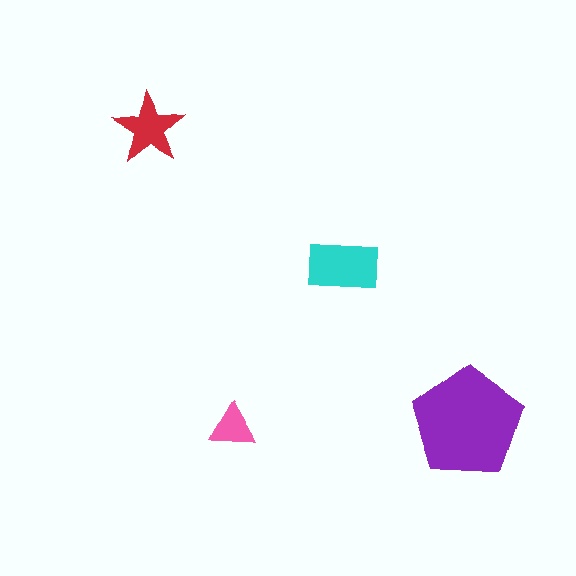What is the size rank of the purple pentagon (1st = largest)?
1st.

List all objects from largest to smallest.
The purple pentagon, the cyan rectangle, the red star, the pink triangle.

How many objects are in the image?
There are 4 objects in the image.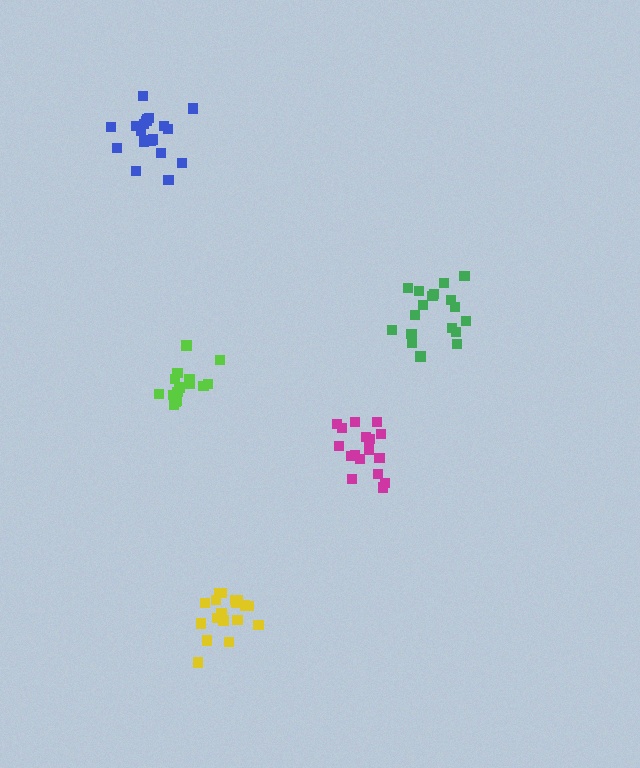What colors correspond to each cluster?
The clusters are colored: blue, yellow, lime, green, magenta.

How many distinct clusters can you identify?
There are 5 distinct clusters.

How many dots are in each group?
Group 1: 19 dots, Group 2: 18 dots, Group 3: 15 dots, Group 4: 18 dots, Group 5: 18 dots (88 total).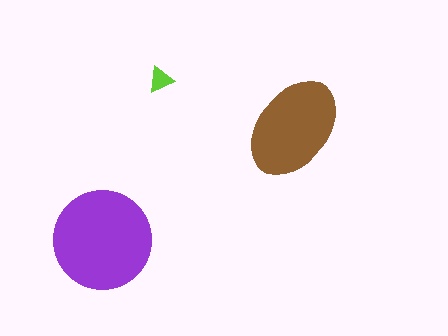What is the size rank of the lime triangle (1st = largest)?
3rd.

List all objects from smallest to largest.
The lime triangle, the brown ellipse, the purple circle.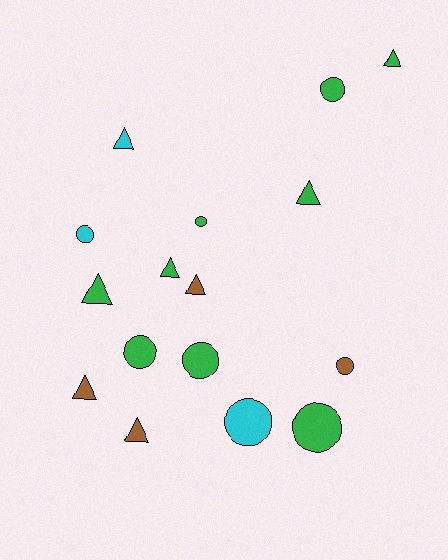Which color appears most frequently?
Green, with 9 objects.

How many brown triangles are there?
There are 3 brown triangles.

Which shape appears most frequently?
Triangle, with 8 objects.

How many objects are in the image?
There are 16 objects.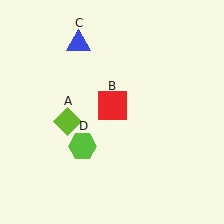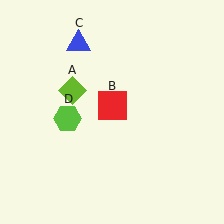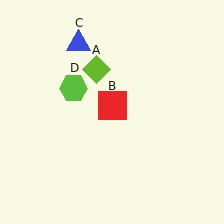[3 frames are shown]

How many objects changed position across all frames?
2 objects changed position: lime diamond (object A), lime hexagon (object D).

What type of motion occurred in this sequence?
The lime diamond (object A), lime hexagon (object D) rotated clockwise around the center of the scene.